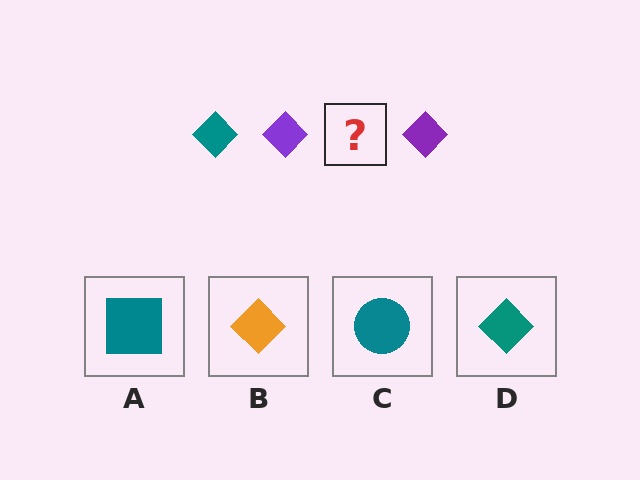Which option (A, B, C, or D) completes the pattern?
D.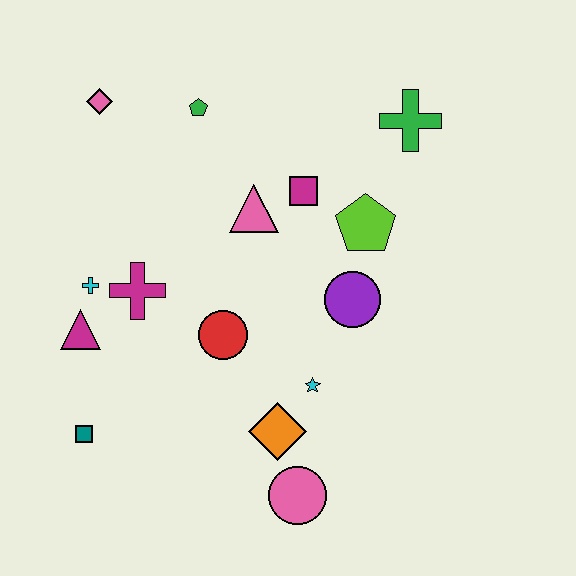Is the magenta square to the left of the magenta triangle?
No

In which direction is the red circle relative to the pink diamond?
The red circle is below the pink diamond.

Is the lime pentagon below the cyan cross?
No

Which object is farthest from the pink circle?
The pink diamond is farthest from the pink circle.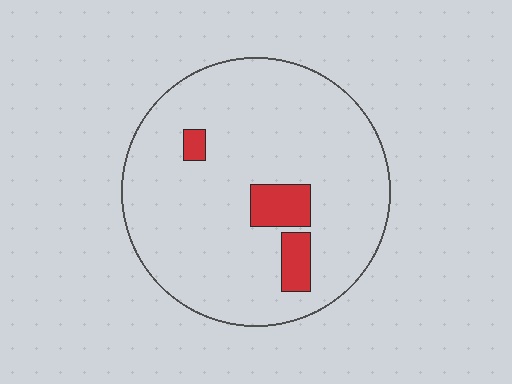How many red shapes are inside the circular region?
3.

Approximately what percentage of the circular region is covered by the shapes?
Approximately 10%.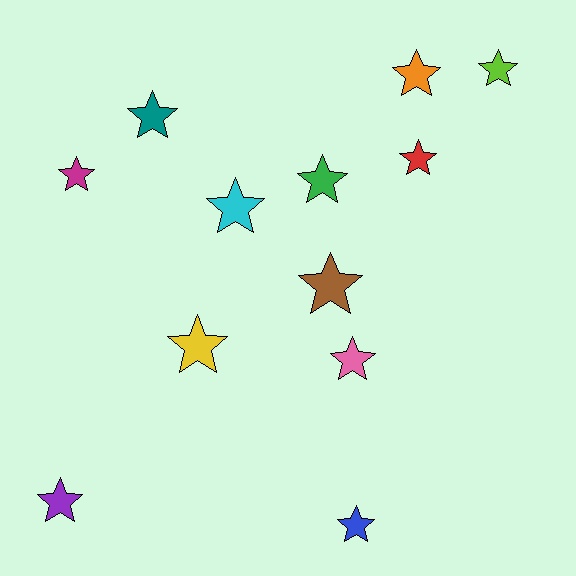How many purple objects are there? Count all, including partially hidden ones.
There is 1 purple object.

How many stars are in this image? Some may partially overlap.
There are 12 stars.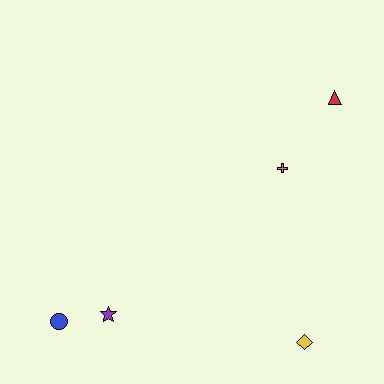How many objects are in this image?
There are 5 objects.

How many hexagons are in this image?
There are no hexagons.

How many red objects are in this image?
There is 1 red object.